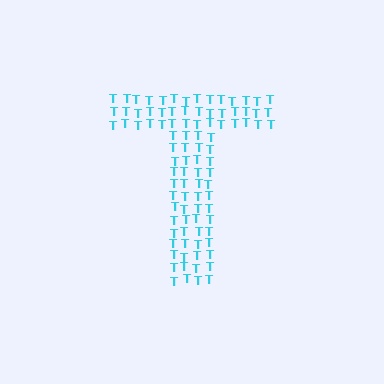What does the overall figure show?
The overall figure shows the letter T.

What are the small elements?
The small elements are letter T's.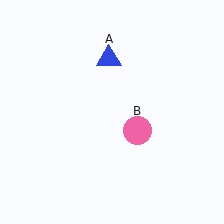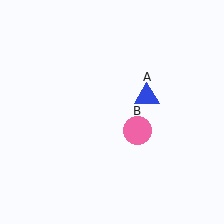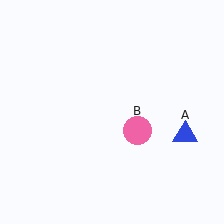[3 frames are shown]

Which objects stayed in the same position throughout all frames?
Pink circle (object B) remained stationary.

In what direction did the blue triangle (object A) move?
The blue triangle (object A) moved down and to the right.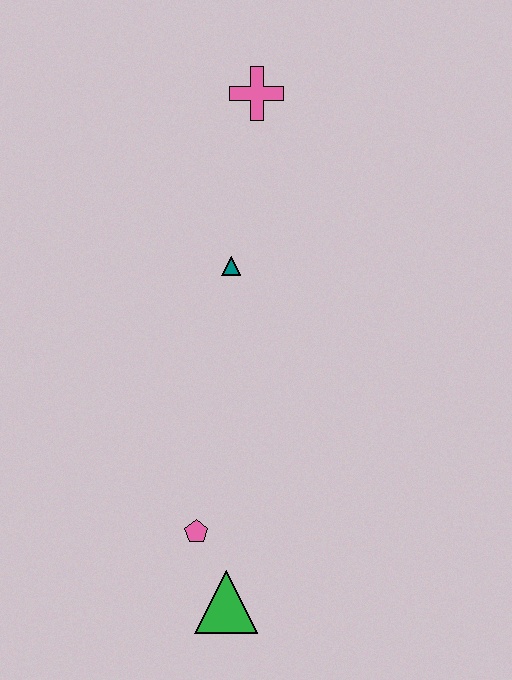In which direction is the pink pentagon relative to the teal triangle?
The pink pentagon is below the teal triangle.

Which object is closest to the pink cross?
The teal triangle is closest to the pink cross.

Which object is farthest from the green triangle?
The pink cross is farthest from the green triangle.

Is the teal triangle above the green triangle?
Yes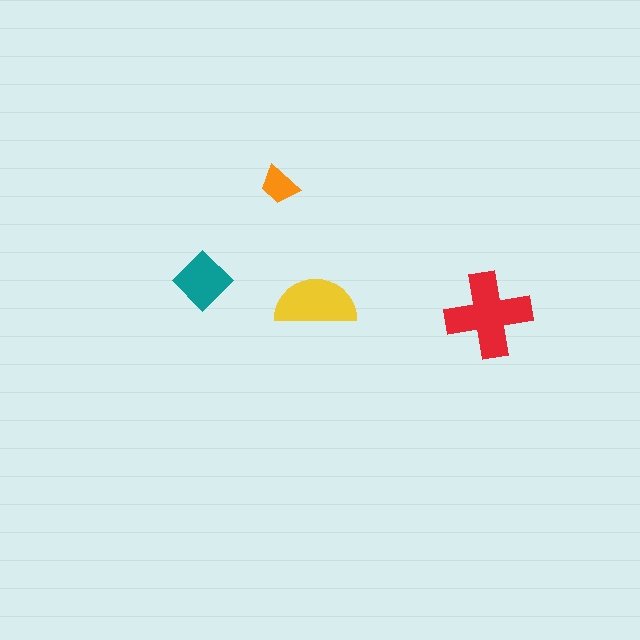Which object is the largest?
The red cross.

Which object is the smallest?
The orange trapezoid.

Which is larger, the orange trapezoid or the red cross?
The red cross.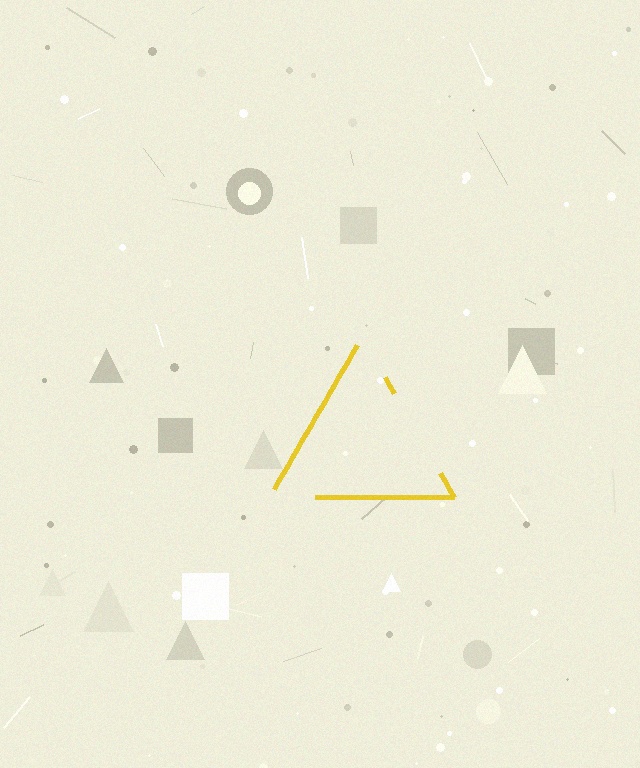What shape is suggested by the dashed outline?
The dashed outline suggests a triangle.